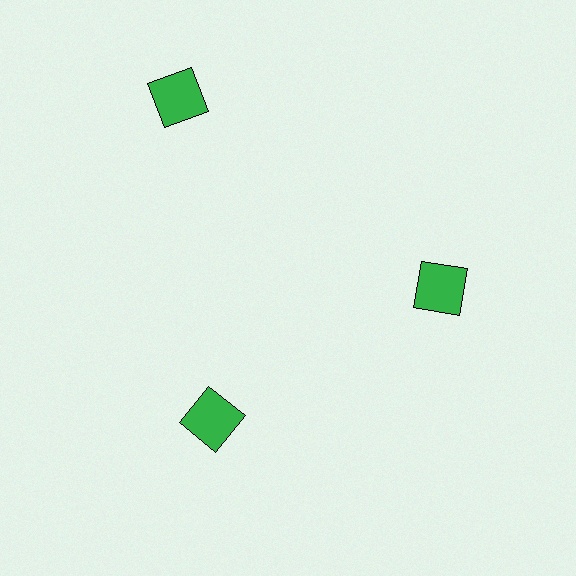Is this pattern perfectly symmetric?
No. The 3 green squares are arranged in a ring, but one element near the 11 o'clock position is pushed outward from the center, breaking the 3-fold rotational symmetry.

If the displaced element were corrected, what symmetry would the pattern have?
It would have 3-fold rotational symmetry — the pattern would map onto itself every 120 degrees.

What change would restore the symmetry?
The symmetry would be restored by moving it inward, back onto the ring so that all 3 squares sit at equal angles and equal distance from the center.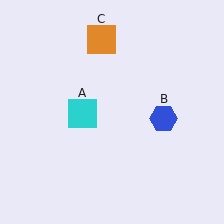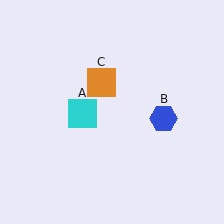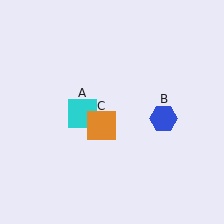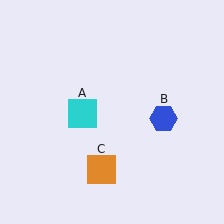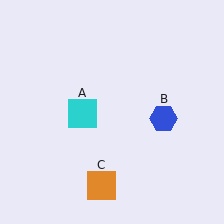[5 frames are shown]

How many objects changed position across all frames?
1 object changed position: orange square (object C).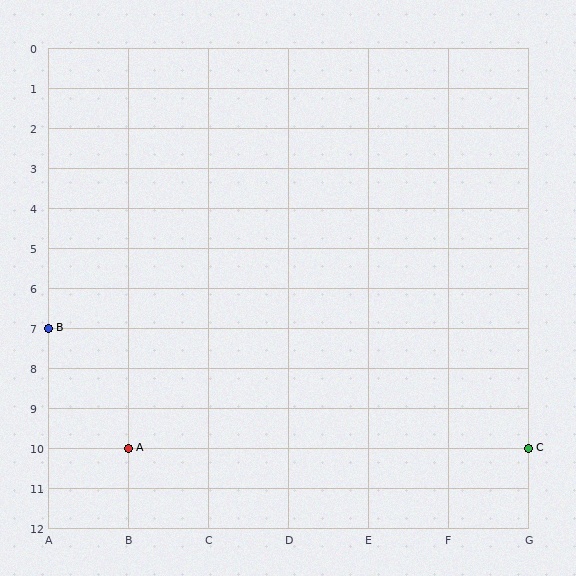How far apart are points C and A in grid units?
Points C and A are 5 columns apart.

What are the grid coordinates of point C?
Point C is at grid coordinates (G, 10).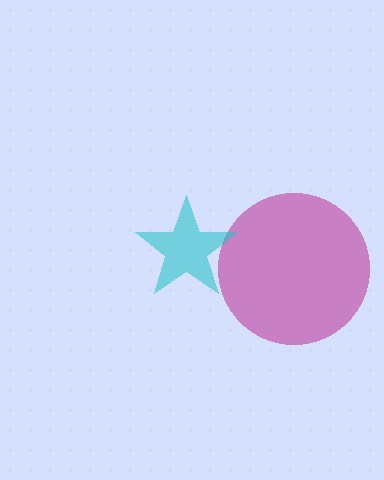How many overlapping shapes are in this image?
There are 2 overlapping shapes in the image.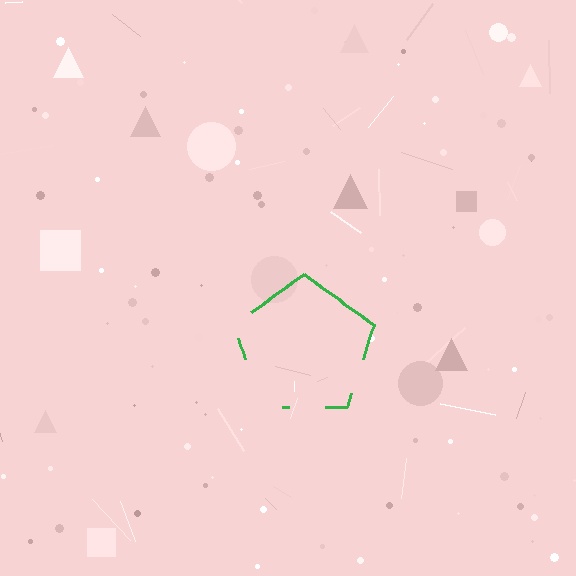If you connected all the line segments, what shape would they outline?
They would outline a pentagon.